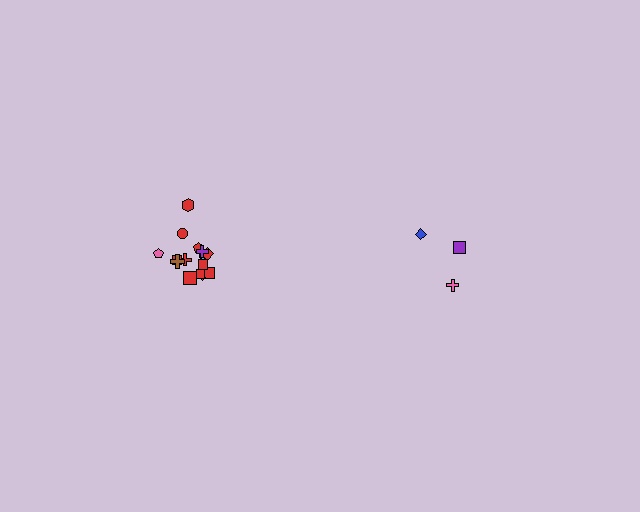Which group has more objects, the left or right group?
The left group.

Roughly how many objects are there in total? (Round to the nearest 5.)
Roughly 20 objects in total.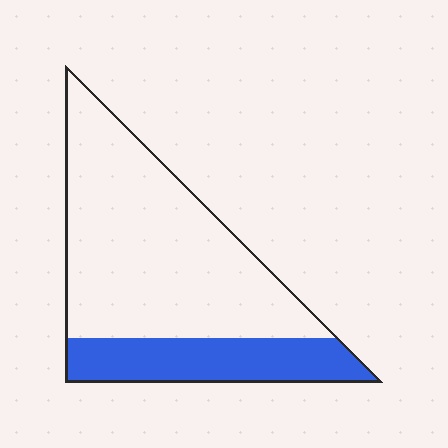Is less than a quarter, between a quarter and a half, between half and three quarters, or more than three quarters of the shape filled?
Between a quarter and a half.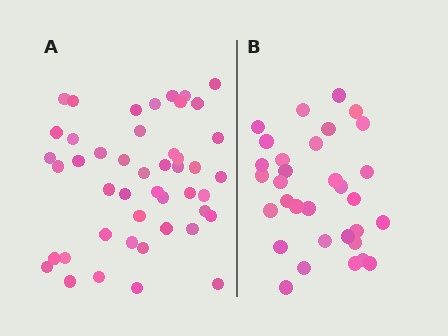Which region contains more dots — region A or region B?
Region A (the left region) has more dots.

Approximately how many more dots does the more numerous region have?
Region A has approximately 15 more dots than region B.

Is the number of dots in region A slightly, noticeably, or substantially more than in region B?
Region A has noticeably more, but not dramatically so. The ratio is roughly 1.4 to 1.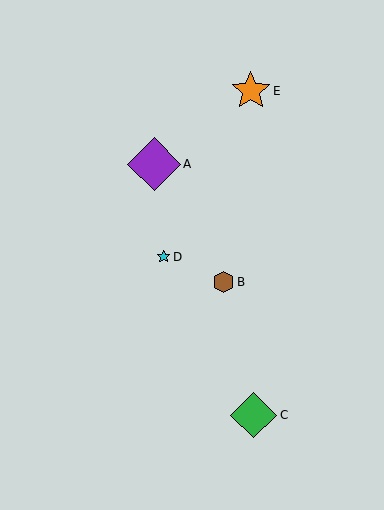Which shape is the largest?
The purple diamond (labeled A) is the largest.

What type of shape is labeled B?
Shape B is a brown hexagon.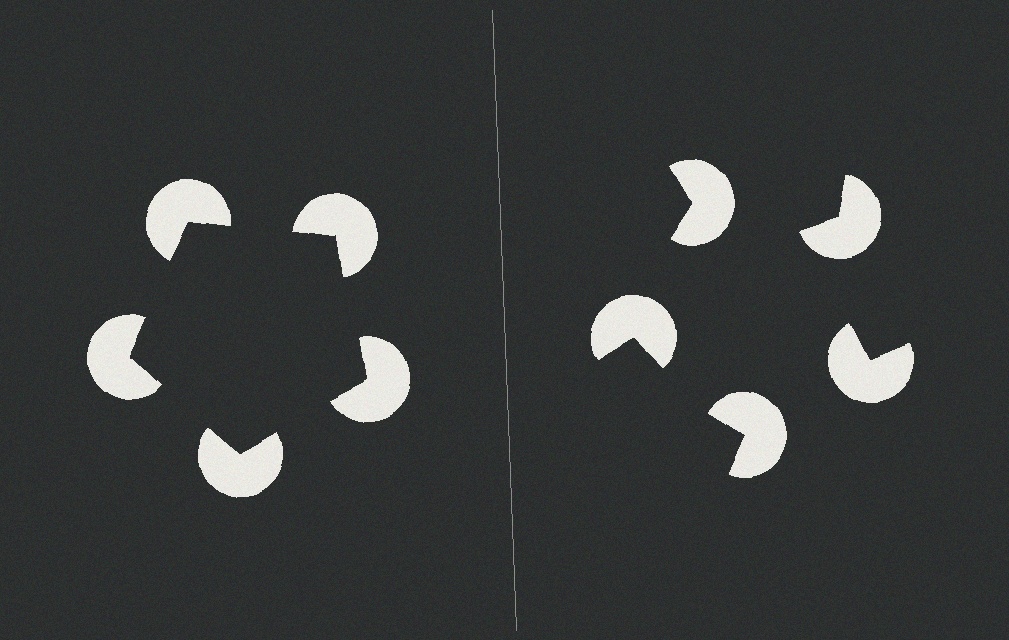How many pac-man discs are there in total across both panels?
10 — 5 on each side.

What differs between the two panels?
The pac-man discs are positioned identically on both sides; only the wedge orientations differ. On the left they align to a pentagon; on the right they are misaligned.